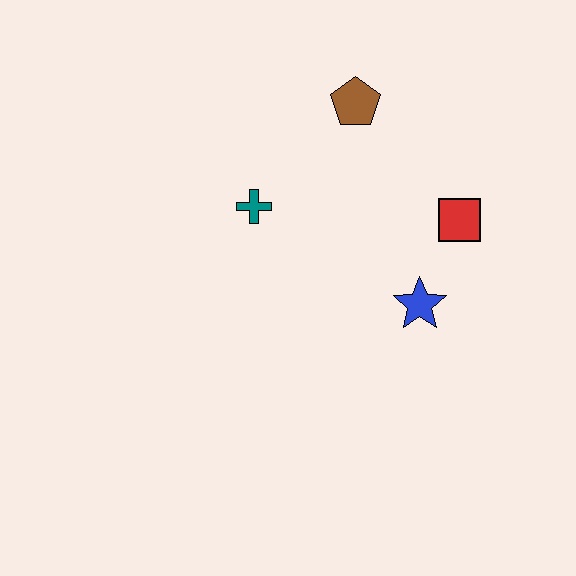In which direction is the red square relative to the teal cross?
The red square is to the right of the teal cross.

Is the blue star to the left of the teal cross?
No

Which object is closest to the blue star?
The red square is closest to the blue star.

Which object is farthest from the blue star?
The brown pentagon is farthest from the blue star.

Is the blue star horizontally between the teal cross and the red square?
Yes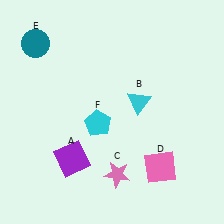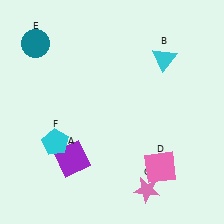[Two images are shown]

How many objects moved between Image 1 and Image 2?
3 objects moved between the two images.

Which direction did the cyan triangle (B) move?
The cyan triangle (B) moved up.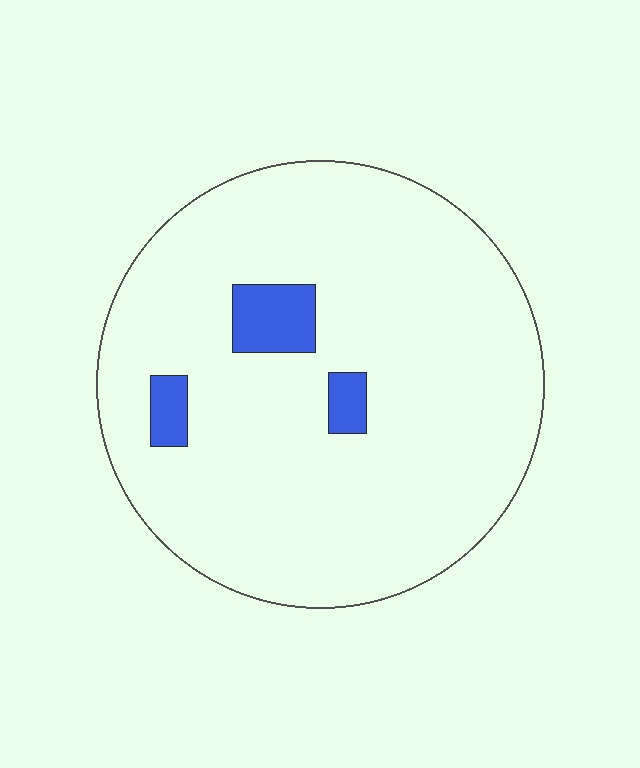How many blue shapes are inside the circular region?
3.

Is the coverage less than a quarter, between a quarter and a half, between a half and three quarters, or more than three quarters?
Less than a quarter.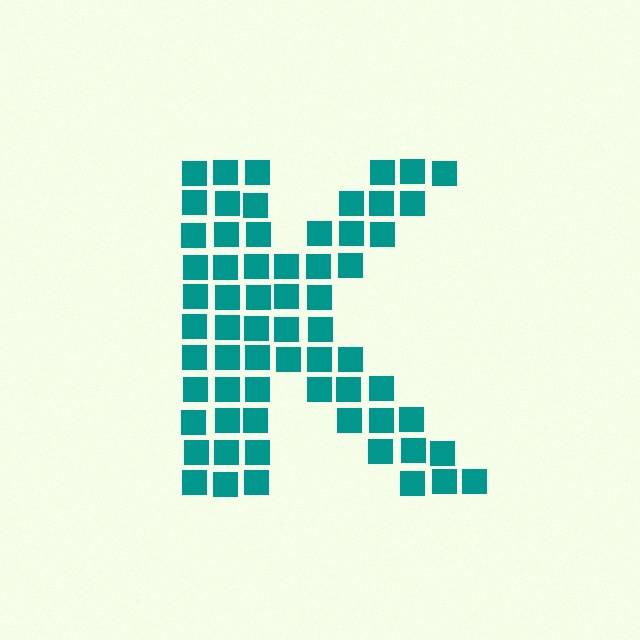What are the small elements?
The small elements are squares.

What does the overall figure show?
The overall figure shows the letter K.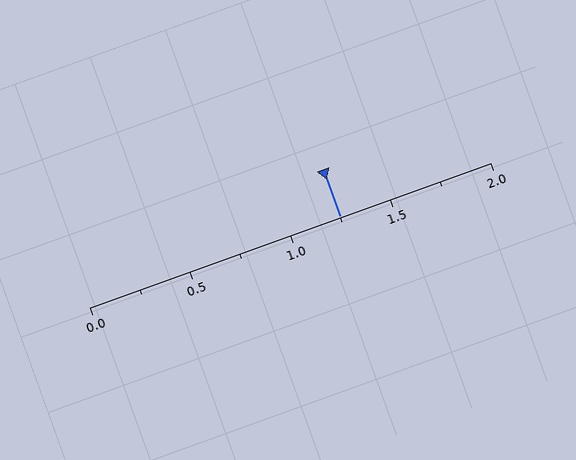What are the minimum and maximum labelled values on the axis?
The axis runs from 0.0 to 2.0.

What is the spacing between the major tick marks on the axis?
The major ticks are spaced 0.5 apart.